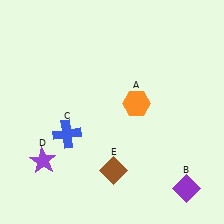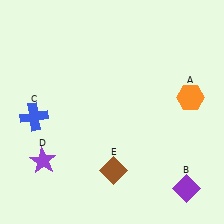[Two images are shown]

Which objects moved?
The objects that moved are: the orange hexagon (A), the blue cross (C).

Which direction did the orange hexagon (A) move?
The orange hexagon (A) moved right.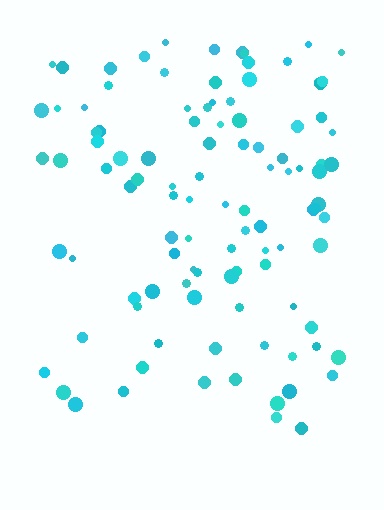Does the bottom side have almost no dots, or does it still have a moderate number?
Still a moderate number, just noticeably fewer than the top.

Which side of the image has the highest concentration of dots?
The top.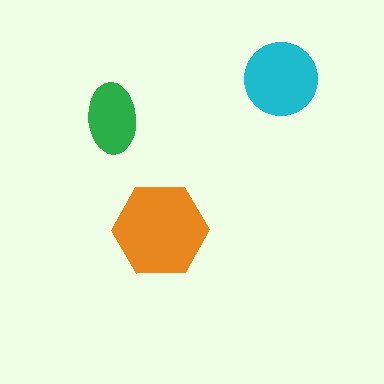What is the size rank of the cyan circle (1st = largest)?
2nd.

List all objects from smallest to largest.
The green ellipse, the cyan circle, the orange hexagon.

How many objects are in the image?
There are 3 objects in the image.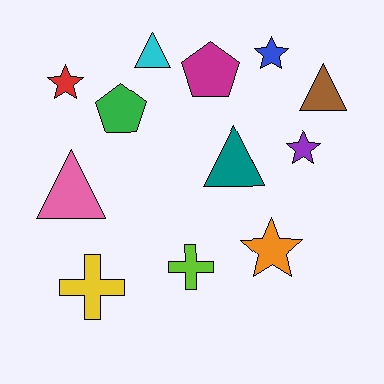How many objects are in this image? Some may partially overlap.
There are 12 objects.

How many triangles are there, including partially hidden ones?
There are 4 triangles.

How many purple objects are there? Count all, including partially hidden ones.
There is 1 purple object.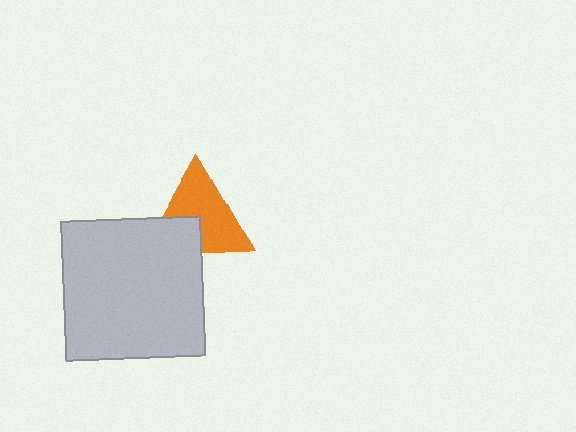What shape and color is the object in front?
The object in front is a light gray square.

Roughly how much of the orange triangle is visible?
Most of it is visible (roughly 67%).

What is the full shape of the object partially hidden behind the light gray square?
The partially hidden object is an orange triangle.